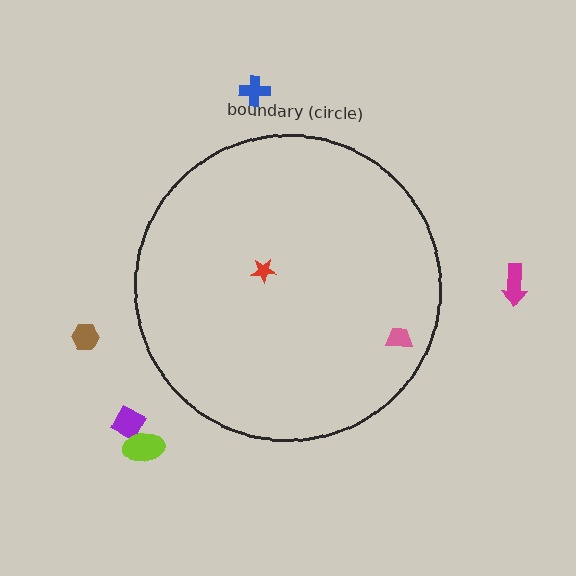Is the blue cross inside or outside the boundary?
Outside.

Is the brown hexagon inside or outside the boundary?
Outside.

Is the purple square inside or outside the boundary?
Outside.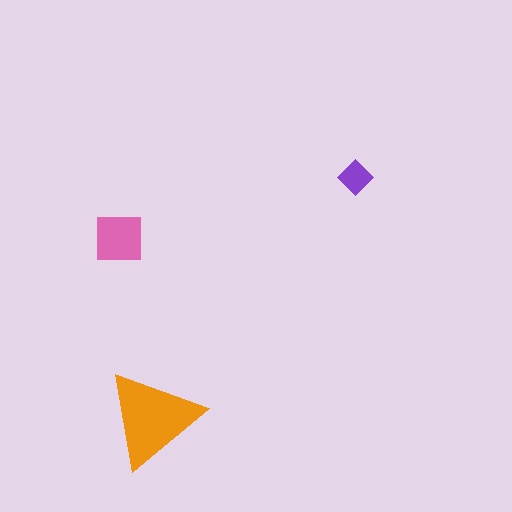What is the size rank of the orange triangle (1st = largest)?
1st.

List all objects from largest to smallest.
The orange triangle, the pink square, the purple diamond.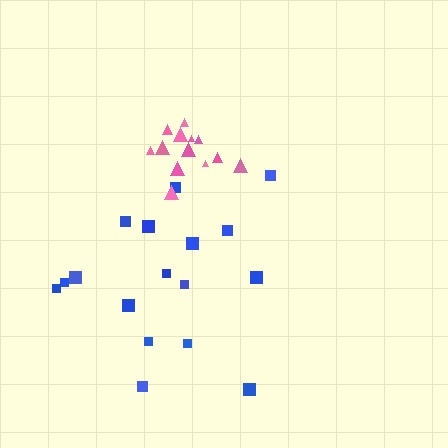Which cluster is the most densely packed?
Pink.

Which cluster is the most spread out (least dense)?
Blue.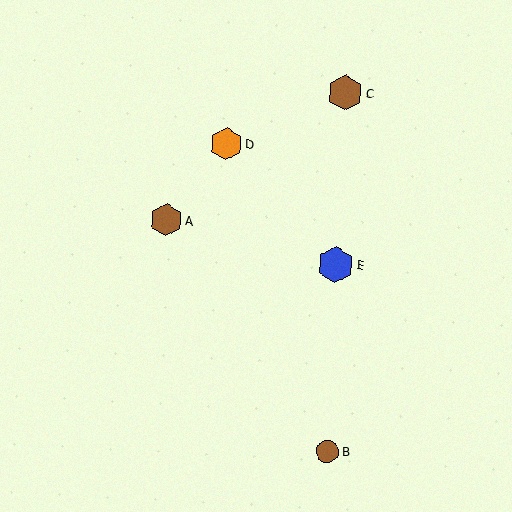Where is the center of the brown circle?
The center of the brown circle is at (327, 451).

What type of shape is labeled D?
Shape D is an orange hexagon.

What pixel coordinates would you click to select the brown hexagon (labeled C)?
Click at (345, 93) to select the brown hexagon C.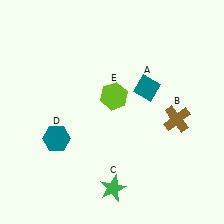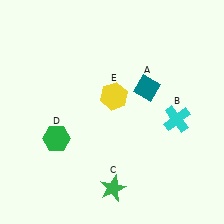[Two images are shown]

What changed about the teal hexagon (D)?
In Image 1, D is teal. In Image 2, it changed to green.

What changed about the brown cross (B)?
In Image 1, B is brown. In Image 2, it changed to cyan.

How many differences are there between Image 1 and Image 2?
There are 3 differences between the two images.